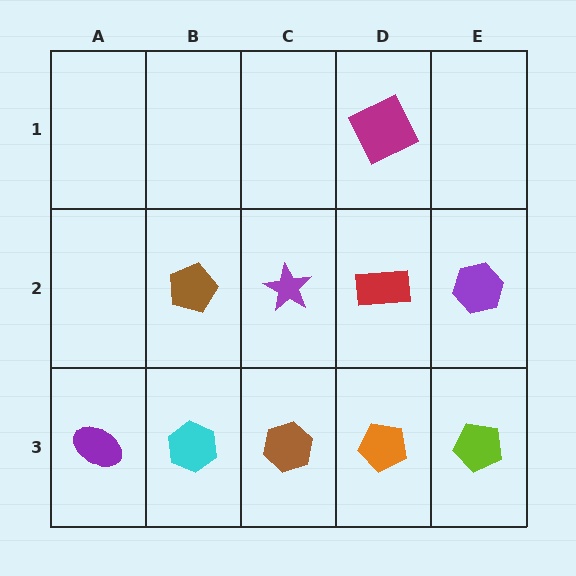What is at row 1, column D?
A magenta square.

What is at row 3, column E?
A lime pentagon.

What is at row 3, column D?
An orange pentagon.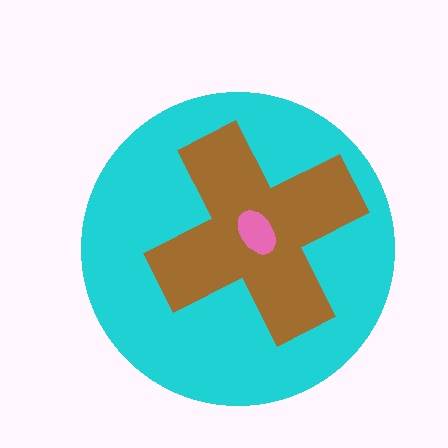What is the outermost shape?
The cyan circle.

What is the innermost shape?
The pink ellipse.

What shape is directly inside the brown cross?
The pink ellipse.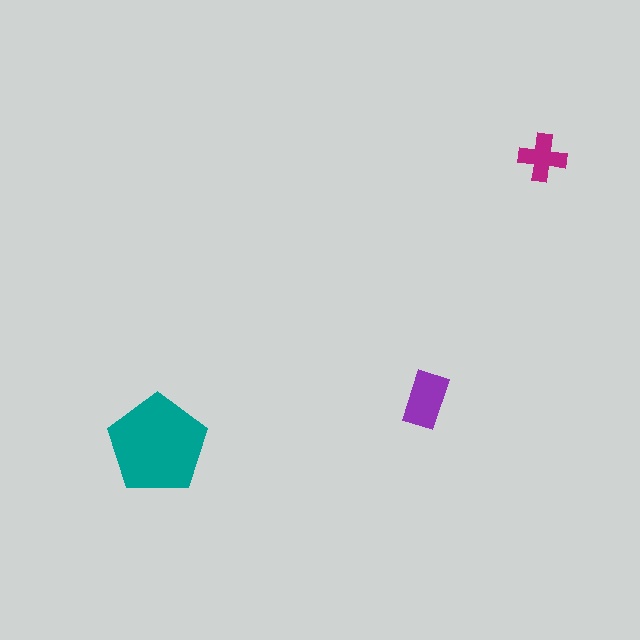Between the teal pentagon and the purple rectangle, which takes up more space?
The teal pentagon.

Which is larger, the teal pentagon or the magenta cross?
The teal pentagon.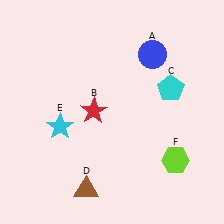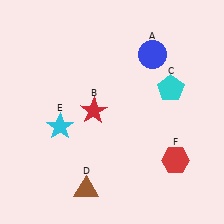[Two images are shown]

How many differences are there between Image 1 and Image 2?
There is 1 difference between the two images.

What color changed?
The hexagon (F) changed from lime in Image 1 to red in Image 2.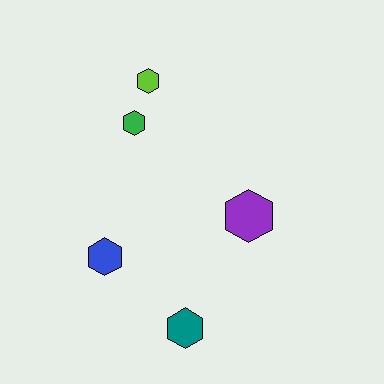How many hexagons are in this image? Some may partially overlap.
There are 5 hexagons.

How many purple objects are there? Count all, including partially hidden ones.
There is 1 purple object.